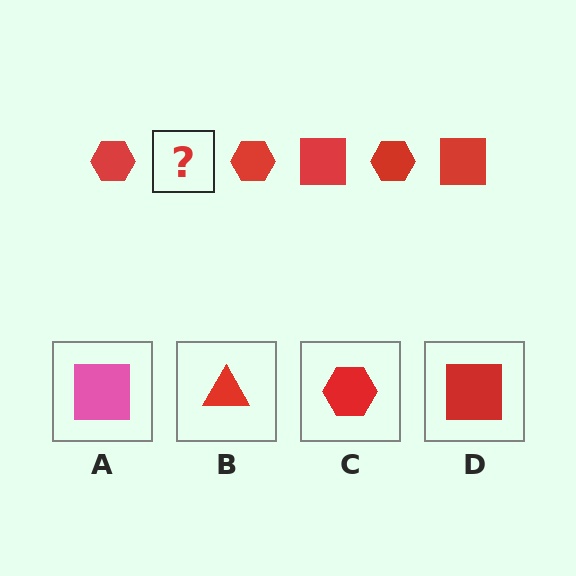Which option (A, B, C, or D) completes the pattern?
D.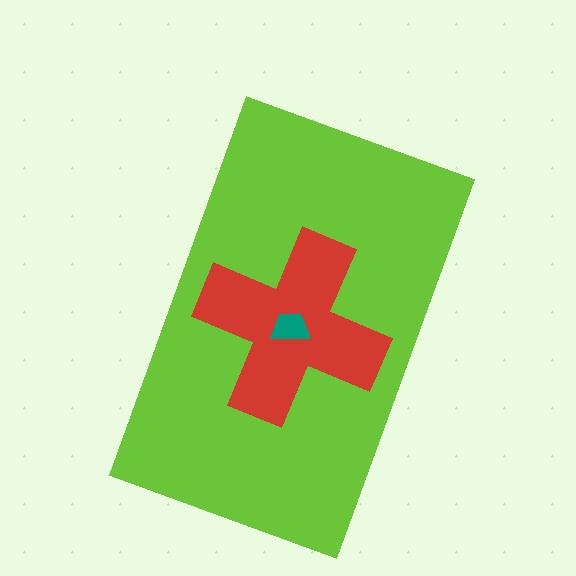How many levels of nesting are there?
3.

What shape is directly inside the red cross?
The teal trapezoid.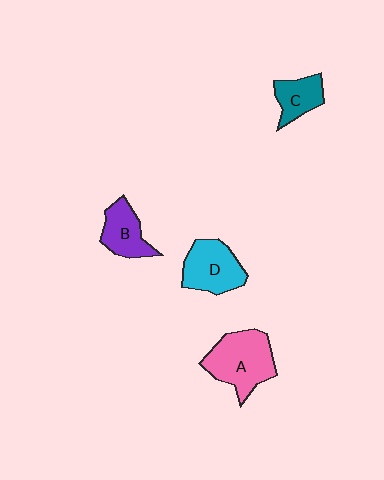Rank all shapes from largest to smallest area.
From largest to smallest: A (pink), D (cyan), B (purple), C (teal).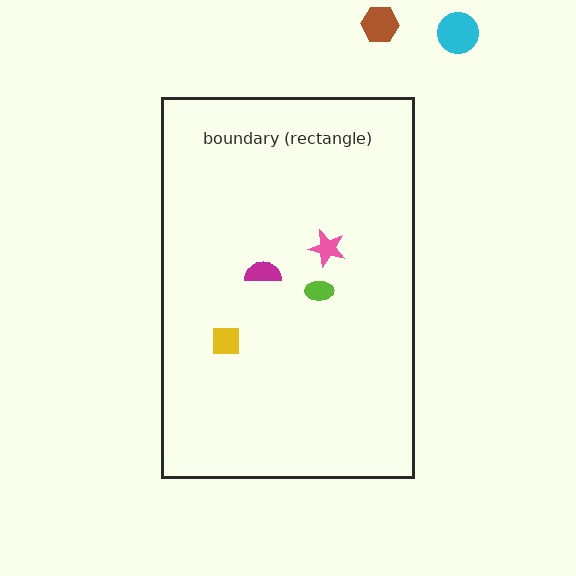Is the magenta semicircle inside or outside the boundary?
Inside.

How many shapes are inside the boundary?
4 inside, 2 outside.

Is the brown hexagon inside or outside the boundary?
Outside.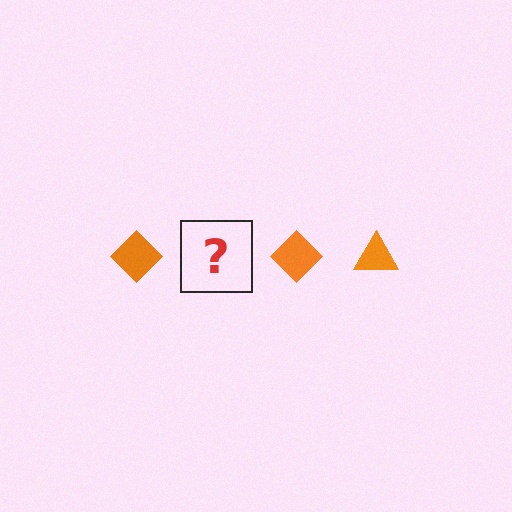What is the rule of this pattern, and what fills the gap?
The rule is that the pattern cycles through diamond, triangle shapes in orange. The gap should be filled with an orange triangle.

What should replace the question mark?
The question mark should be replaced with an orange triangle.